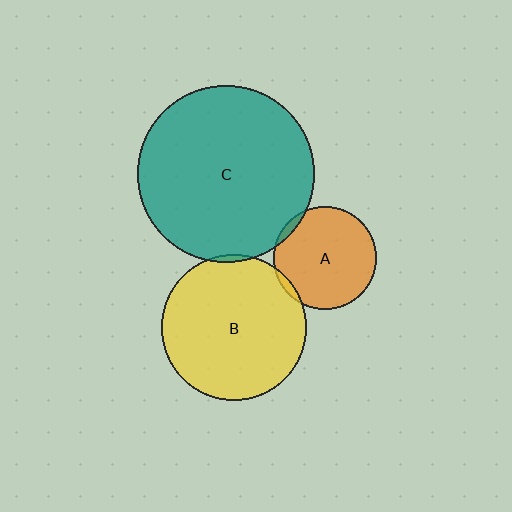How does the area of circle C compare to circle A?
Approximately 2.9 times.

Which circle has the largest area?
Circle C (teal).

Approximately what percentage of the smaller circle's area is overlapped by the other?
Approximately 5%.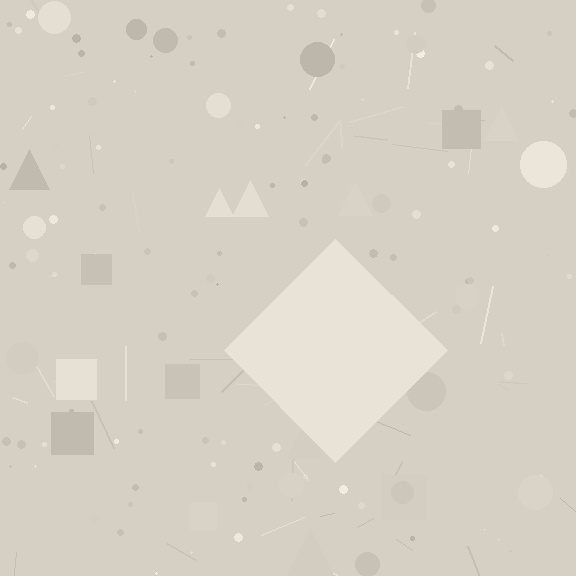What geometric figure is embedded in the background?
A diamond is embedded in the background.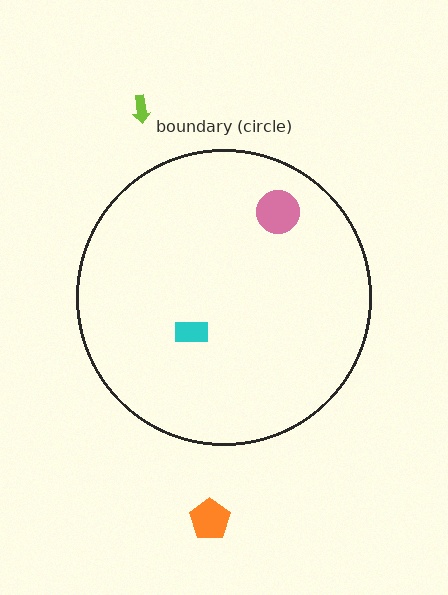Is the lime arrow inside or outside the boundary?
Outside.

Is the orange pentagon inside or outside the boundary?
Outside.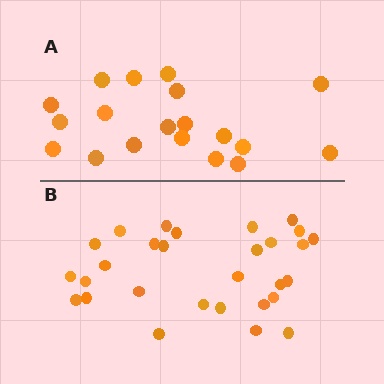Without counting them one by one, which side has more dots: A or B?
Region B (the bottom region) has more dots.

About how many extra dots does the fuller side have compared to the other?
Region B has roughly 10 or so more dots than region A.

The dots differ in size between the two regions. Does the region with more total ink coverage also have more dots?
No. Region A has more total ink coverage because its dots are larger, but region B actually contains more individual dots. Total area can be misleading — the number of items is what matters here.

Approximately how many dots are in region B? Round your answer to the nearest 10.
About 30 dots. (The exact count is 29, which rounds to 30.)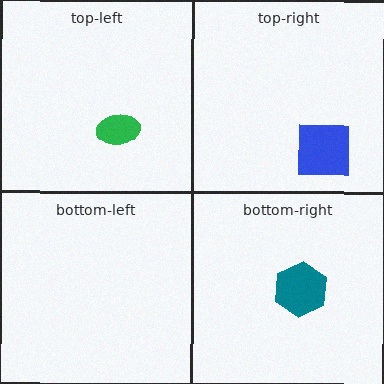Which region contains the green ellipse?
The top-left region.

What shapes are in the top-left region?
The green ellipse.